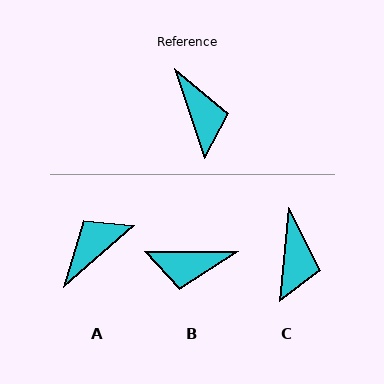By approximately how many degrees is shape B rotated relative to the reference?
Approximately 108 degrees clockwise.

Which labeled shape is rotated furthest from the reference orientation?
A, about 113 degrees away.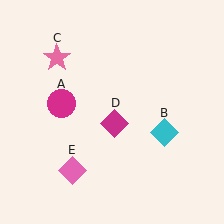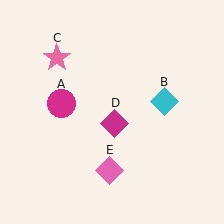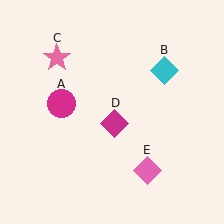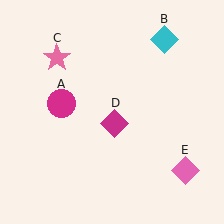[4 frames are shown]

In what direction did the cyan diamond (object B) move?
The cyan diamond (object B) moved up.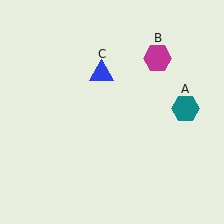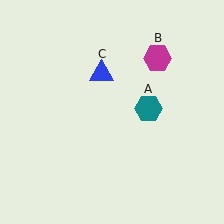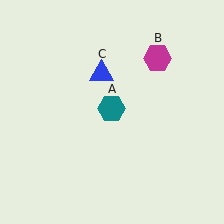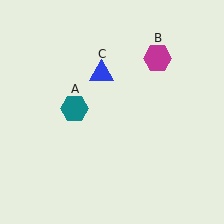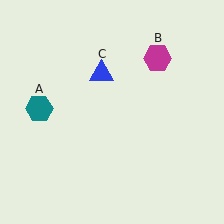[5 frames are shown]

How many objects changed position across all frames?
1 object changed position: teal hexagon (object A).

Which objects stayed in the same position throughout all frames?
Magenta hexagon (object B) and blue triangle (object C) remained stationary.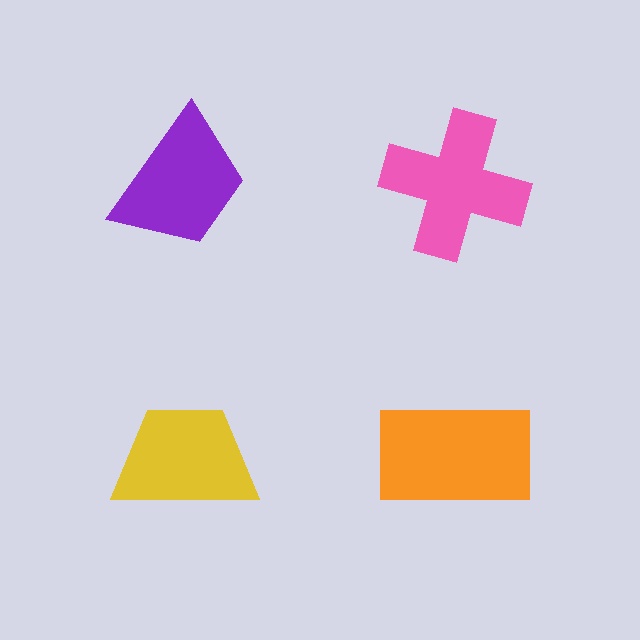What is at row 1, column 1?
A purple trapezoid.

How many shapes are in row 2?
2 shapes.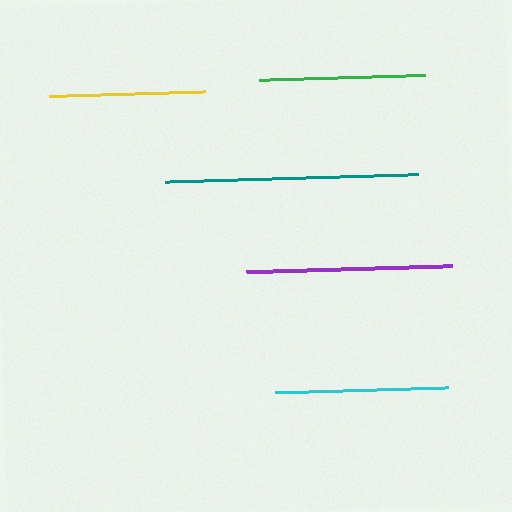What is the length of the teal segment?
The teal segment is approximately 253 pixels long.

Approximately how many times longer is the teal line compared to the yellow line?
The teal line is approximately 1.6 times the length of the yellow line.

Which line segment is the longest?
The teal line is the longest at approximately 253 pixels.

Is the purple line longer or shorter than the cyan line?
The purple line is longer than the cyan line.